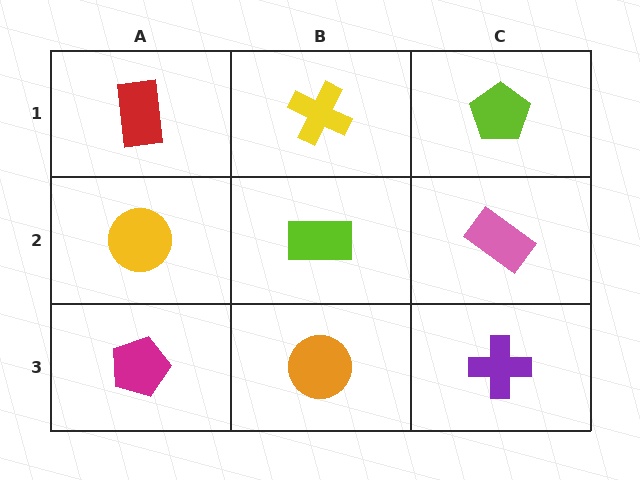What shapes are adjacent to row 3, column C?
A pink rectangle (row 2, column C), an orange circle (row 3, column B).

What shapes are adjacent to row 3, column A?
A yellow circle (row 2, column A), an orange circle (row 3, column B).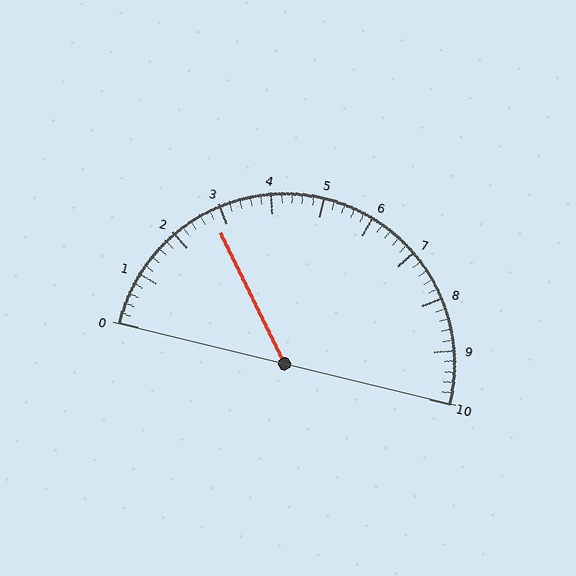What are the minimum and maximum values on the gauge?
The gauge ranges from 0 to 10.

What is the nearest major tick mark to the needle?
The nearest major tick mark is 3.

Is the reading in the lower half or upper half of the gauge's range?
The reading is in the lower half of the range (0 to 10).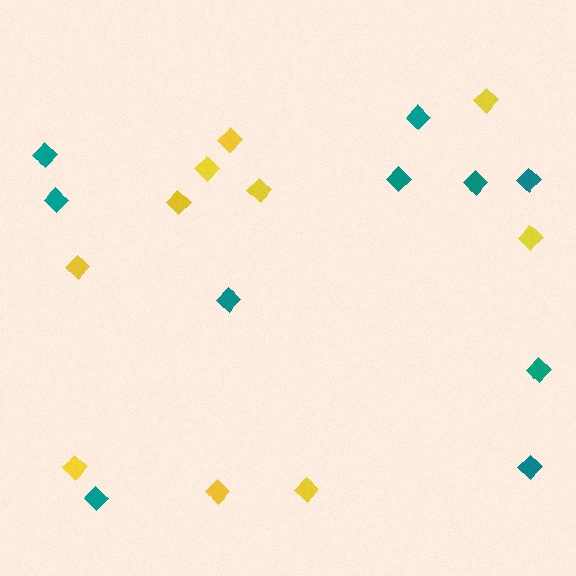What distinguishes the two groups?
There are 2 groups: one group of yellow diamonds (10) and one group of teal diamonds (10).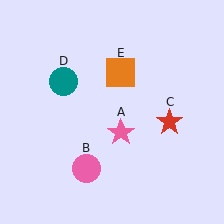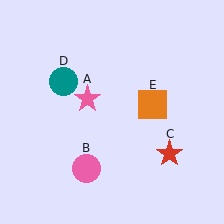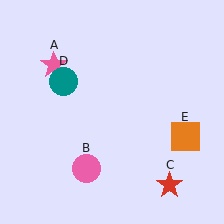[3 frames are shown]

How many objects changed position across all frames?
3 objects changed position: pink star (object A), red star (object C), orange square (object E).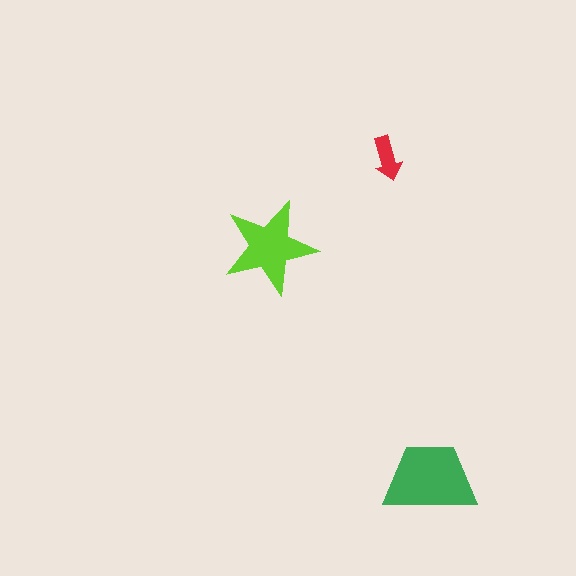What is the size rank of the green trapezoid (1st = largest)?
1st.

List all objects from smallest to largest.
The red arrow, the lime star, the green trapezoid.